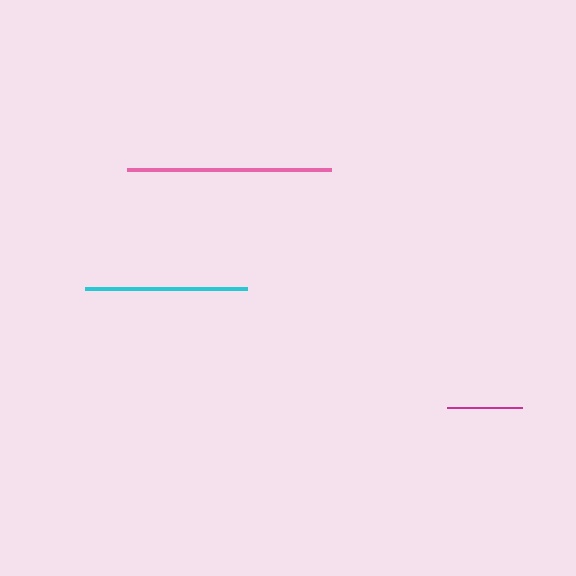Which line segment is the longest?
The pink line is the longest at approximately 204 pixels.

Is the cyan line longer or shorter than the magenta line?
The cyan line is longer than the magenta line.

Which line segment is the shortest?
The magenta line is the shortest at approximately 75 pixels.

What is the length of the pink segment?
The pink segment is approximately 204 pixels long.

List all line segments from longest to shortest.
From longest to shortest: pink, cyan, magenta.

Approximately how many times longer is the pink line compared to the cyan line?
The pink line is approximately 1.3 times the length of the cyan line.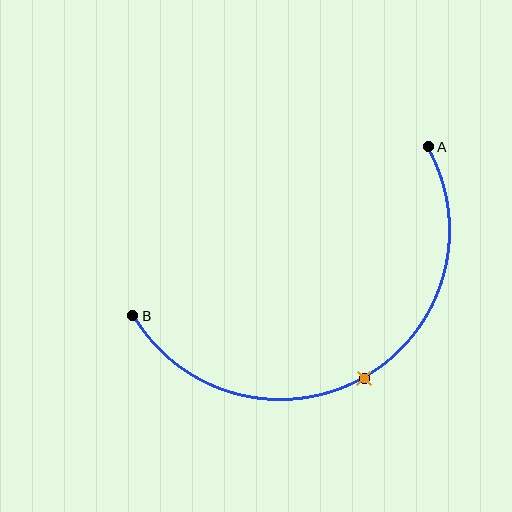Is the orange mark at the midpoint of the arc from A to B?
Yes. The orange mark lies on the arc at equal arc-length from both A and B — it is the arc midpoint.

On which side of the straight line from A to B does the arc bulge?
The arc bulges below the straight line connecting A and B.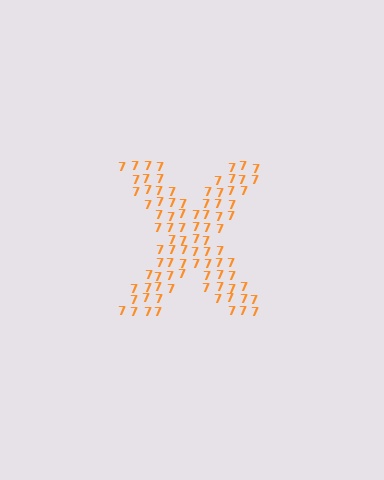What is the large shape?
The large shape is the letter X.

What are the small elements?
The small elements are digit 7's.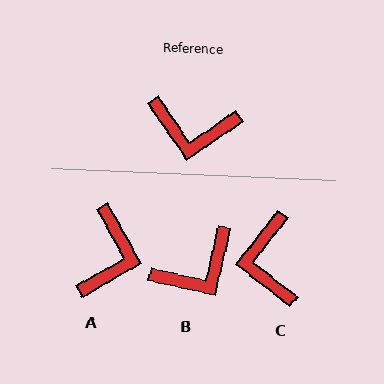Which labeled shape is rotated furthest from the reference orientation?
A, about 85 degrees away.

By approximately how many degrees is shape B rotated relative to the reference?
Approximately 43 degrees counter-clockwise.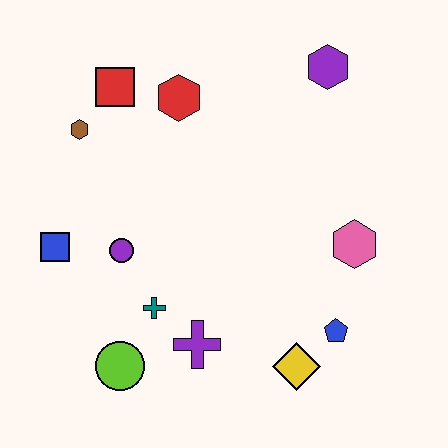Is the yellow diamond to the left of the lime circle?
No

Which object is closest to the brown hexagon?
The red square is closest to the brown hexagon.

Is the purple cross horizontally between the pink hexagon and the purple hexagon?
No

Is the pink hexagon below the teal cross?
No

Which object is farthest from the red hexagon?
The yellow diamond is farthest from the red hexagon.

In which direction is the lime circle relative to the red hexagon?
The lime circle is below the red hexagon.